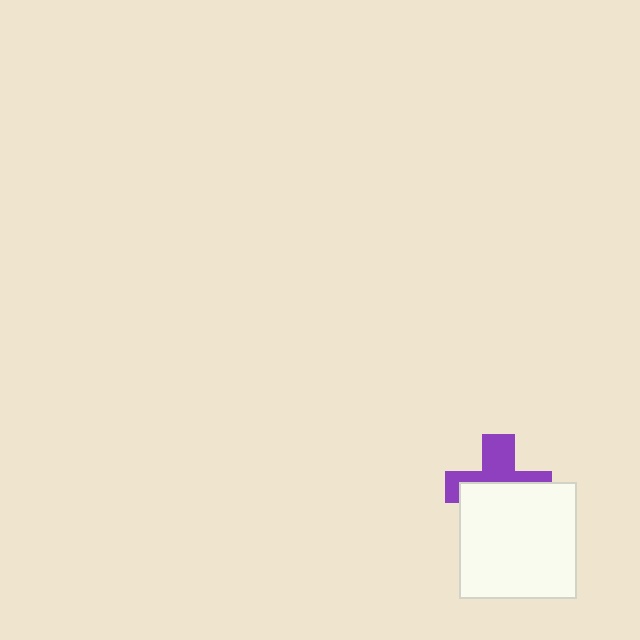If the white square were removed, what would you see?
You would see the complete purple cross.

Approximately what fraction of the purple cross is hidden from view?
Roughly 55% of the purple cross is hidden behind the white square.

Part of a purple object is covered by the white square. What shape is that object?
It is a cross.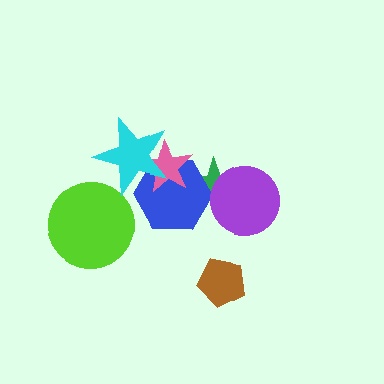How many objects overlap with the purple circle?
1 object overlaps with the purple circle.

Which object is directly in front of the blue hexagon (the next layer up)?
The pink star is directly in front of the blue hexagon.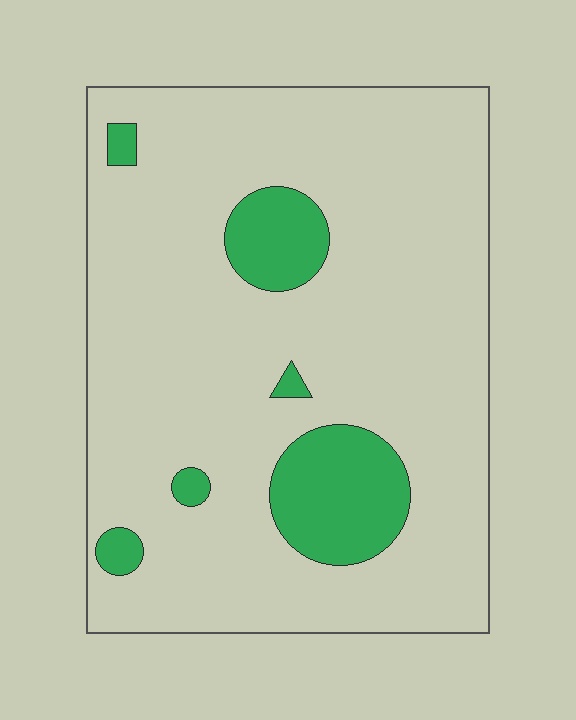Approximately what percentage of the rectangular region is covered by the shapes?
Approximately 15%.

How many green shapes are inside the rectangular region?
6.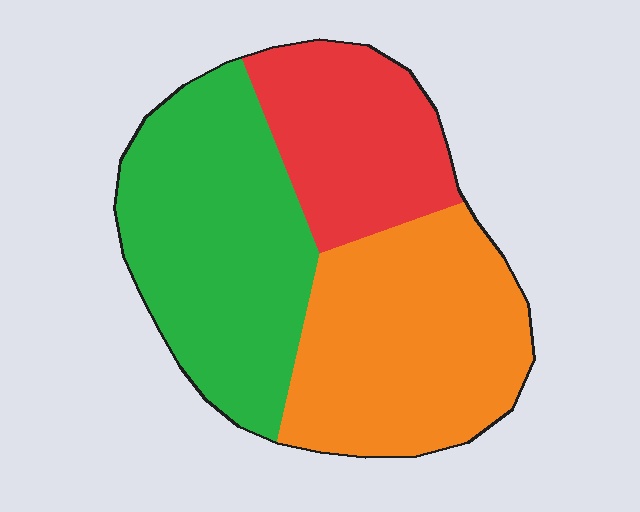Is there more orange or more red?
Orange.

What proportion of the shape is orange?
Orange covers 37% of the shape.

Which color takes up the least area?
Red, at roughly 25%.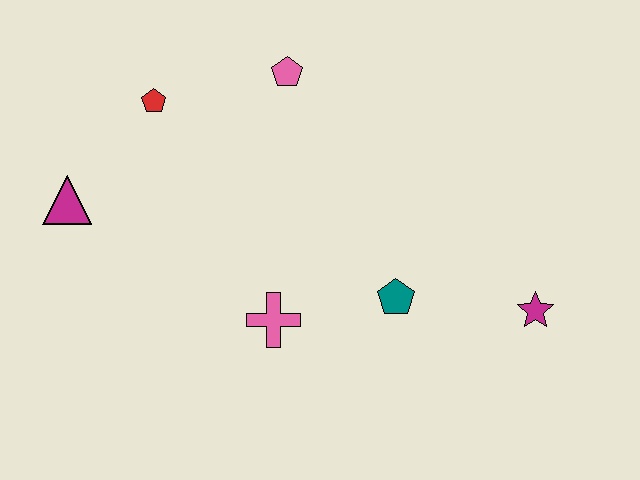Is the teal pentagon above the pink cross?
Yes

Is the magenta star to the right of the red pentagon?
Yes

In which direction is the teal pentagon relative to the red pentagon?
The teal pentagon is to the right of the red pentagon.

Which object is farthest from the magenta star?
The magenta triangle is farthest from the magenta star.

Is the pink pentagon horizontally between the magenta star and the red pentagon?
Yes